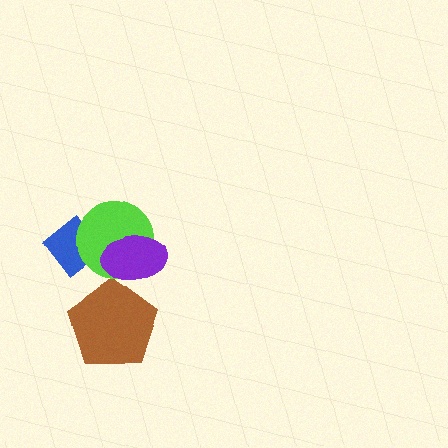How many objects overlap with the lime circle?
2 objects overlap with the lime circle.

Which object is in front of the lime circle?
The purple ellipse is in front of the lime circle.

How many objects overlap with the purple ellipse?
2 objects overlap with the purple ellipse.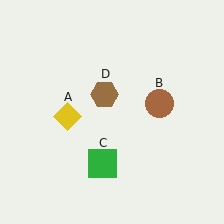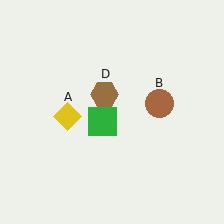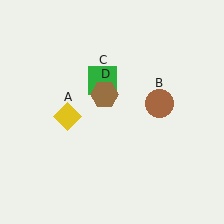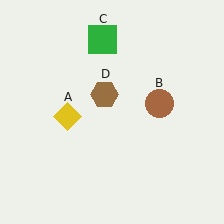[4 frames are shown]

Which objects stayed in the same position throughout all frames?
Yellow diamond (object A) and brown circle (object B) and brown hexagon (object D) remained stationary.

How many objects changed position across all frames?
1 object changed position: green square (object C).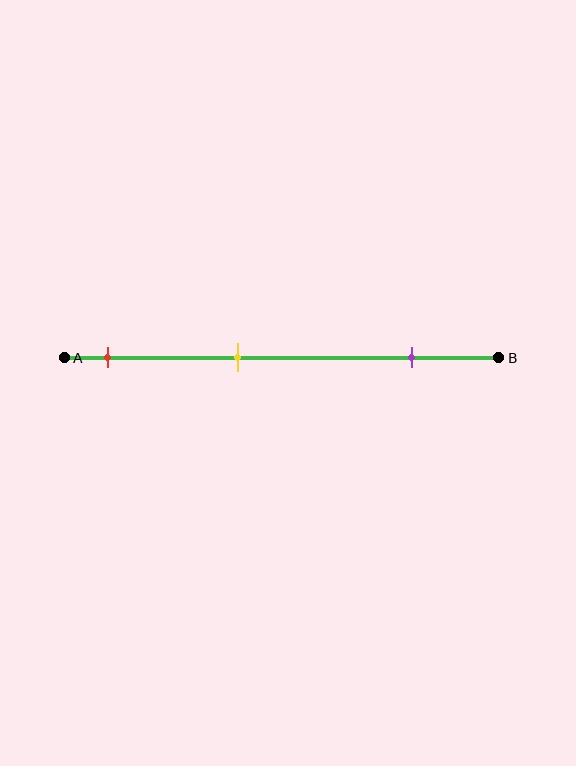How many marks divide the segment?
There are 3 marks dividing the segment.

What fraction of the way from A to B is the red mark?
The red mark is approximately 10% (0.1) of the way from A to B.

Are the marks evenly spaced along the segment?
Yes, the marks are approximately evenly spaced.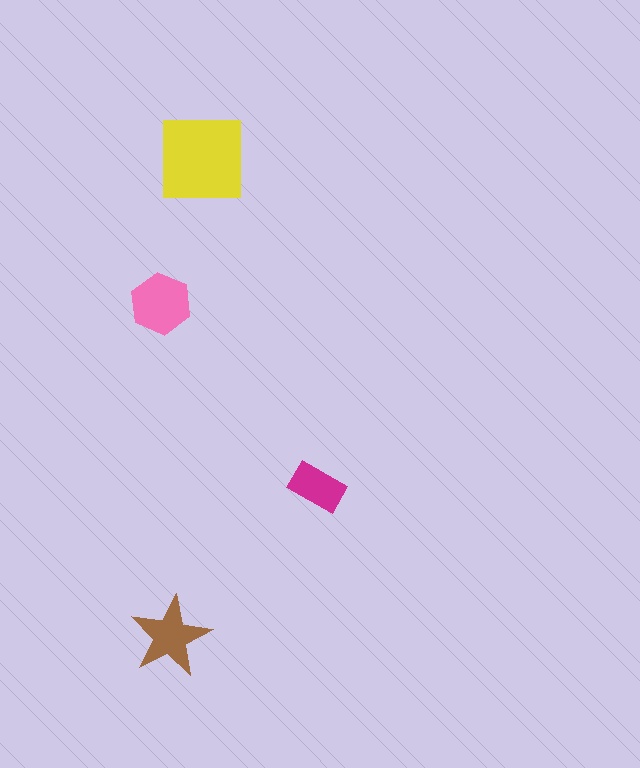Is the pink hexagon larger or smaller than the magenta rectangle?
Larger.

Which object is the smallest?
The magenta rectangle.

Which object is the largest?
The yellow square.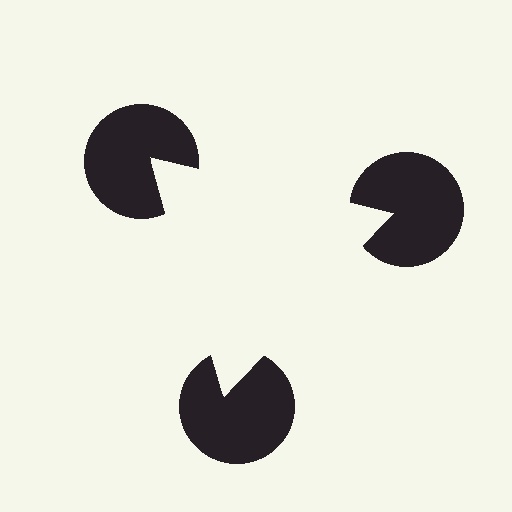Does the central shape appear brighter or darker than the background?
It typically appears slightly brighter than the background, even though no actual brightness change is drawn.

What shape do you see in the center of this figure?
An illusory triangle — its edges are inferred from the aligned wedge cuts in the pac-man discs, not physically drawn.